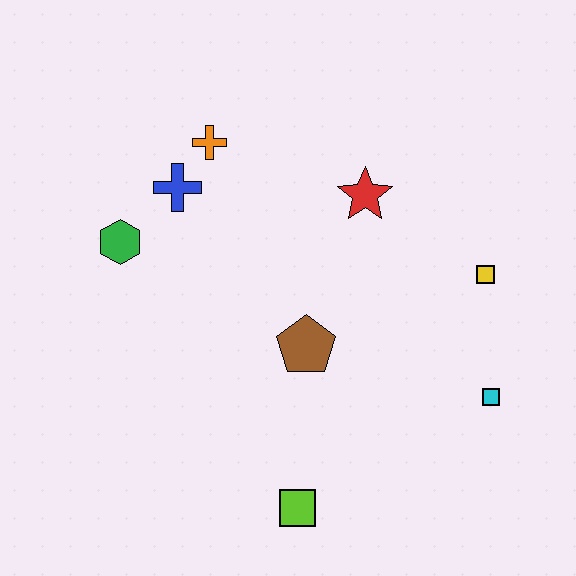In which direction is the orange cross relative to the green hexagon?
The orange cross is above the green hexagon.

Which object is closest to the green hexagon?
The blue cross is closest to the green hexagon.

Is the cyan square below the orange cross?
Yes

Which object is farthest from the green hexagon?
The cyan square is farthest from the green hexagon.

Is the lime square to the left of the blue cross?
No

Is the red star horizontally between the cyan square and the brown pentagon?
Yes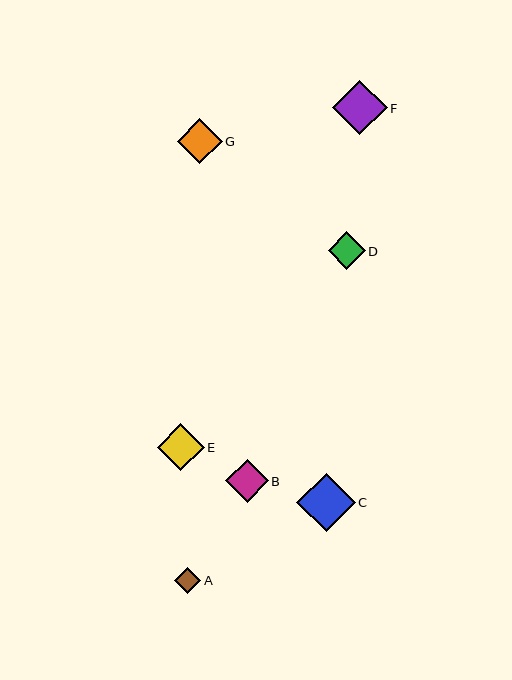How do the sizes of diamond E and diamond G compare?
Diamond E and diamond G are approximately the same size.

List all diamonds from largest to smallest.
From largest to smallest: C, F, E, G, B, D, A.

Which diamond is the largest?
Diamond C is the largest with a size of approximately 59 pixels.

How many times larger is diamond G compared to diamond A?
Diamond G is approximately 1.7 times the size of diamond A.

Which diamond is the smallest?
Diamond A is the smallest with a size of approximately 26 pixels.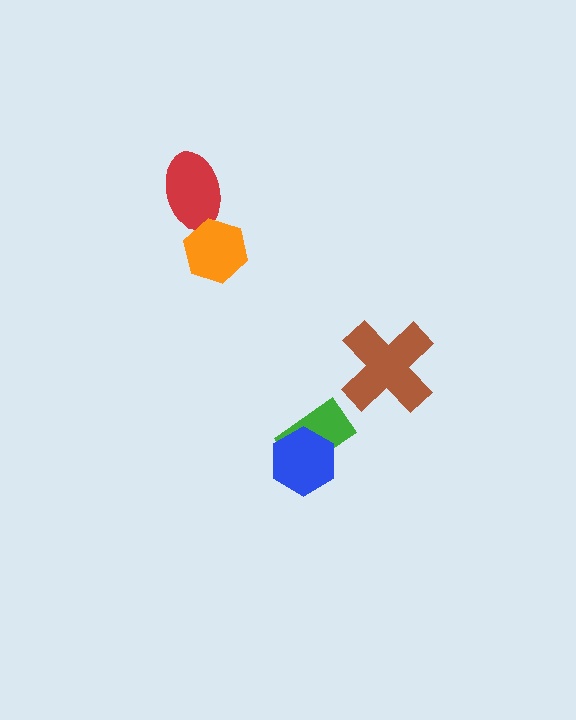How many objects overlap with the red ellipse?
1 object overlaps with the red ellipse.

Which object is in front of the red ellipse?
The orange hexagon is in front of the red ellipse.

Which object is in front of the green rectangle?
The blue hexagon is in front of the green rectangle.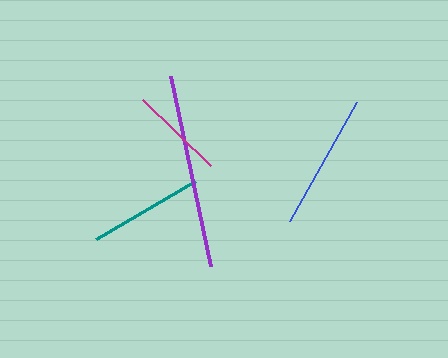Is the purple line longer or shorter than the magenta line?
The purple line is longer than the magenta line.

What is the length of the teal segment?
The teal segment is approximately 114 pixels long.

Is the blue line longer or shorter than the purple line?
The purple line is longer than the blue line.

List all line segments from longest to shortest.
From longest to shortest: purple, blue, teal, magenta.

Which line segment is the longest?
The purple line is the longest at approximately 194 pixels.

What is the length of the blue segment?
The blue segment is approximately 136 pixels long.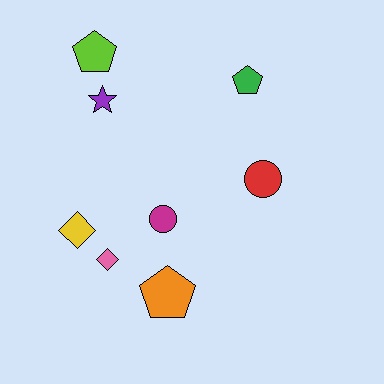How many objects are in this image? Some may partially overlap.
There are 8 objects.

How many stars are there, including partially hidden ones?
There is 1 star.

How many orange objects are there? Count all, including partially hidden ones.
There is 1 orange object.